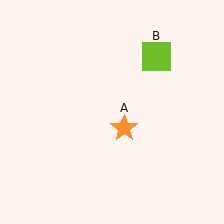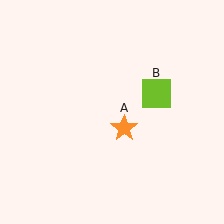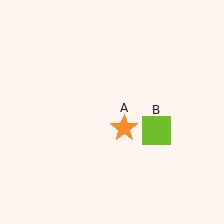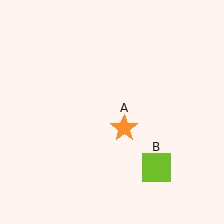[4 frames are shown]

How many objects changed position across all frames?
1 object changed position: lime square (object B).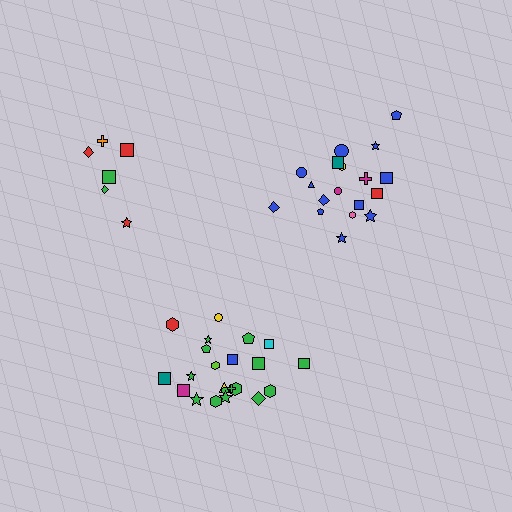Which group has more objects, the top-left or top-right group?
The top-right group.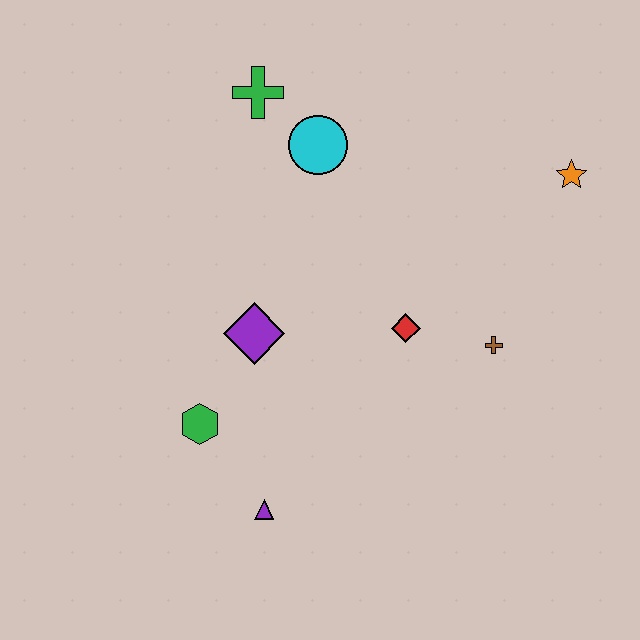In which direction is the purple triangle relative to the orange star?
The purple triangle is below the orange star.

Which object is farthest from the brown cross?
The green cross is farthest from the brown cross.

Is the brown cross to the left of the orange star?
Yes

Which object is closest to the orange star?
The brown cross is closest to the orange star.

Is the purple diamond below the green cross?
Yes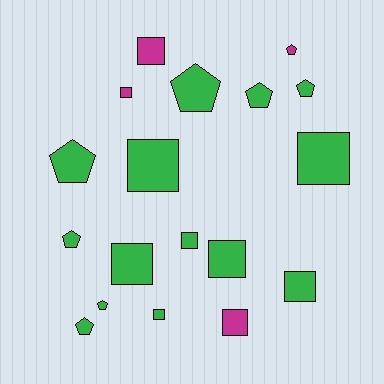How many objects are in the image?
There are 18 objects.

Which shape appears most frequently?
Square, with 10 objects.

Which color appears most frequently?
Green, with 14 objects.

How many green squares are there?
There are 7 green squares.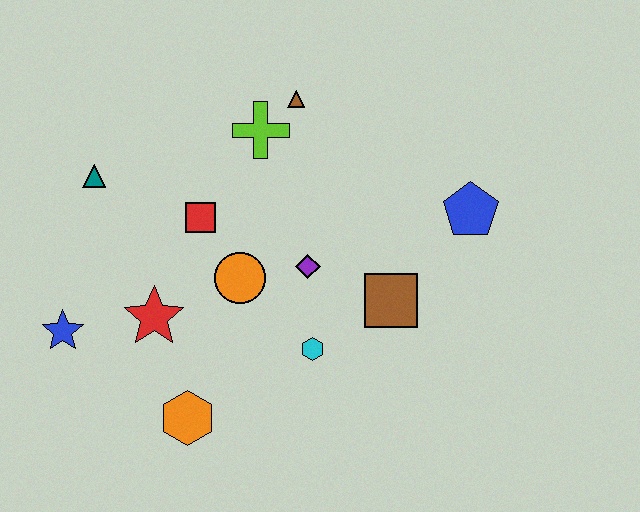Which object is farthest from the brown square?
The blue star is farthest from the brown square.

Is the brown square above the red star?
Yes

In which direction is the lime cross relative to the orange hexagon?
The lime cross is above the orange hexagon.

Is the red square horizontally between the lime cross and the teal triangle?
Yes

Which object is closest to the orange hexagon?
The red star is closest to the orange hexagon.